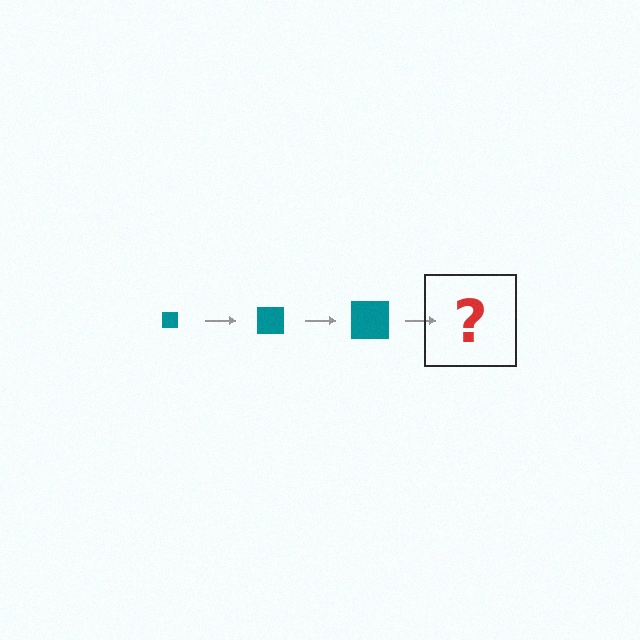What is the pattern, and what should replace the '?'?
The pattern is that the square gets progressively larger each step. The '?' should be a teal square, larger than the previous one.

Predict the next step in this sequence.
The next step is a teal square, larger than the previous one.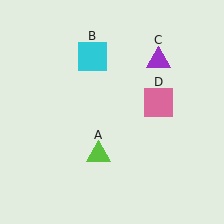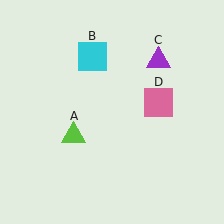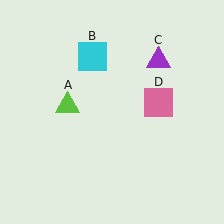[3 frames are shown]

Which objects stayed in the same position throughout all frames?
Cyan square (object B) and purple triangle (object C) and pink square (object D) remained stationary.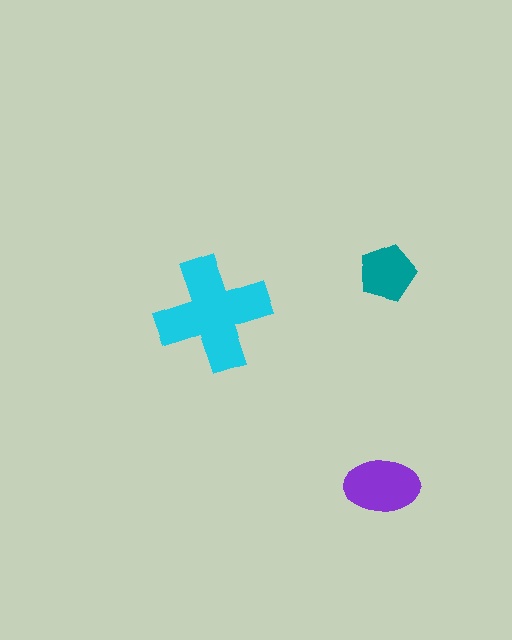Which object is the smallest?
The teal pentagon.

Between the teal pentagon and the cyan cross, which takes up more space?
The cyan cross.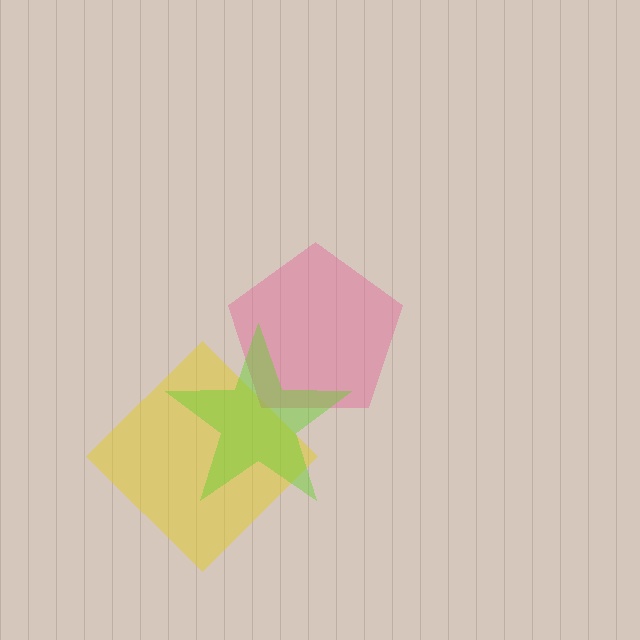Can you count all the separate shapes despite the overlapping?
Yes, there are 3 separate shapes.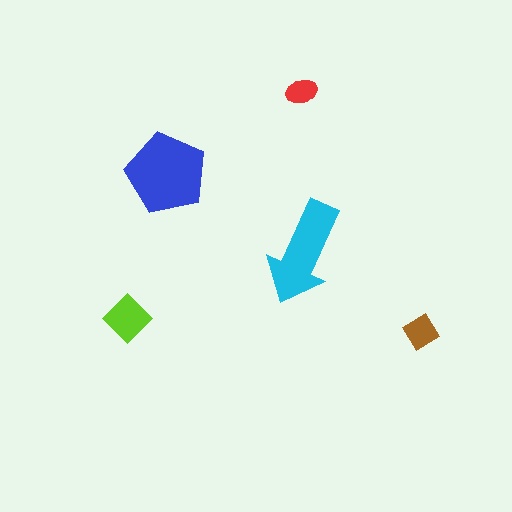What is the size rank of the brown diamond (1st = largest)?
4th.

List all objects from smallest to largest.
The red ellipse, the brown diamond, the lime diamond, the cyan arrow, the blue pentagon.